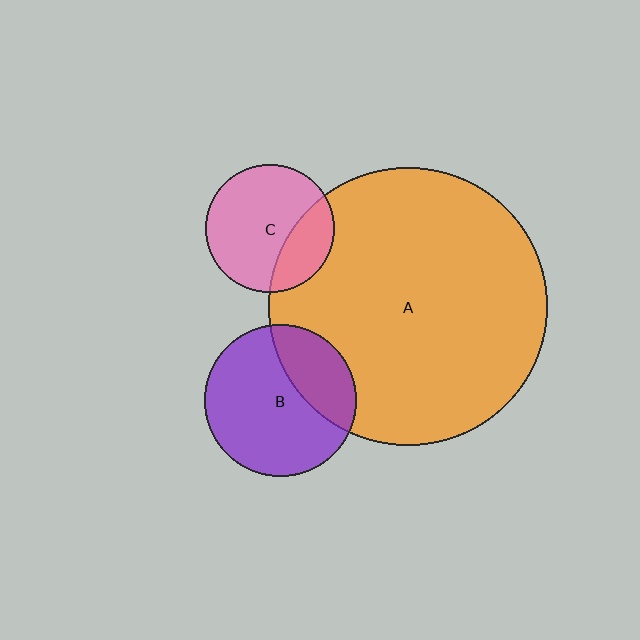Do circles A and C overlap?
Yes.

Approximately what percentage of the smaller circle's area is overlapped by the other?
Approximately 25%.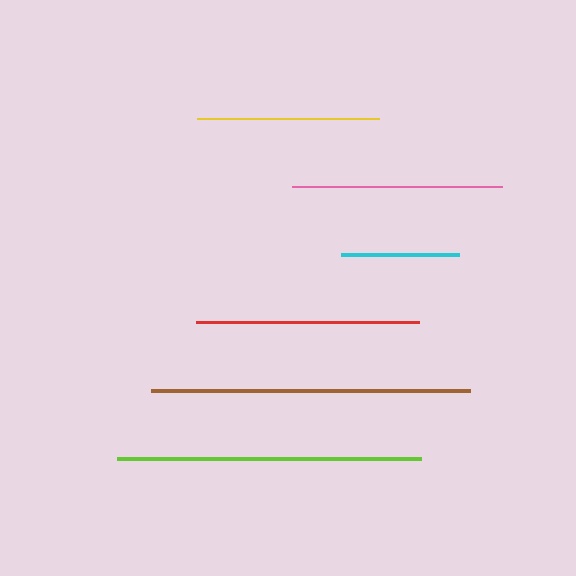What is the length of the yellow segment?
The yellow segment is approximately 182 pixels long.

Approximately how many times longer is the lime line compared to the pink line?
The lime line is approximately 1.5 times the length of the pink line.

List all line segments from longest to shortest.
From longest to shortest: brown, lime, red, pink, yellow, cyan.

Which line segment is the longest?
The brown line is the longest at approximately 318 pixels.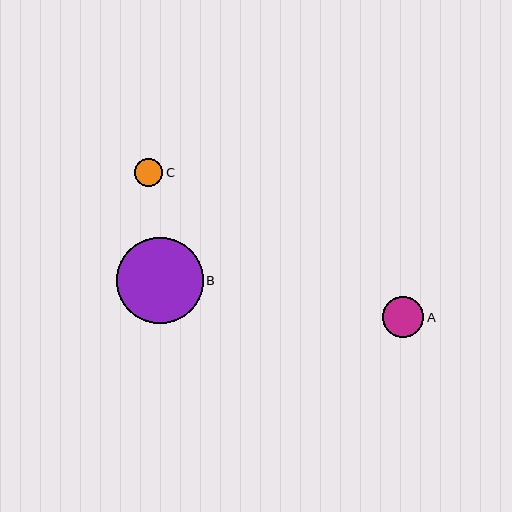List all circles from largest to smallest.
From largest to smallest: B, A, C.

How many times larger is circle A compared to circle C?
Circle A is approximately 1.5 times the size of circle C.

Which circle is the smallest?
Circle C is the smallest with a size of approximately 28 pixels.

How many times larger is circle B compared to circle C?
Circle B is approximately 3.1 times the size of circle C.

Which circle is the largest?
Circle B is the largest with a size of approximately 86 pixels.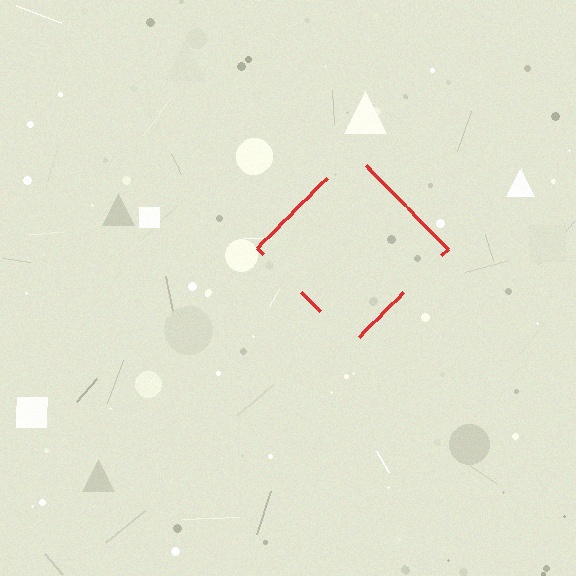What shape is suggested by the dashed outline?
The dashed outline suggests a diamond.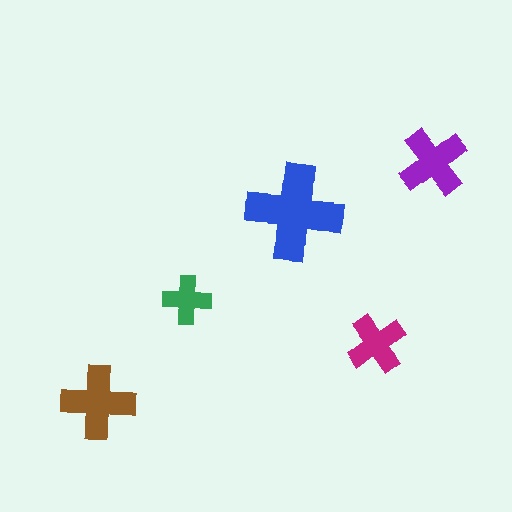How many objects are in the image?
There are 5 objects in the image.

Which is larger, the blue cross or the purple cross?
The blue one.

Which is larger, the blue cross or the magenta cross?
The blue one.